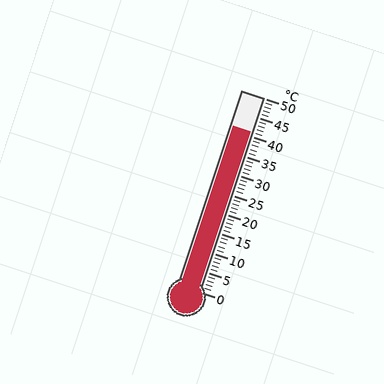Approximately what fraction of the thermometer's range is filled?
The thermometer is filled to approximately 80% of its range.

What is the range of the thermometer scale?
The thermometer scale ranges from 0°C to 50°C.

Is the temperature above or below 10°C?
The temperature is above 10°C.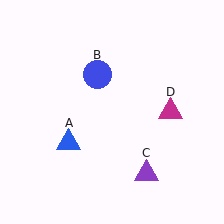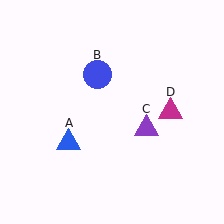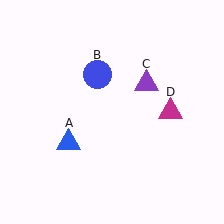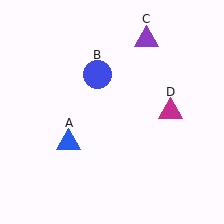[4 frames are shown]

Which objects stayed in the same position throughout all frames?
Blue triangle (object A) and blue circle (object B) and magenta triangle (object D) remained stationary.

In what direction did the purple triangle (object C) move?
The purple triangle (object C) moved up.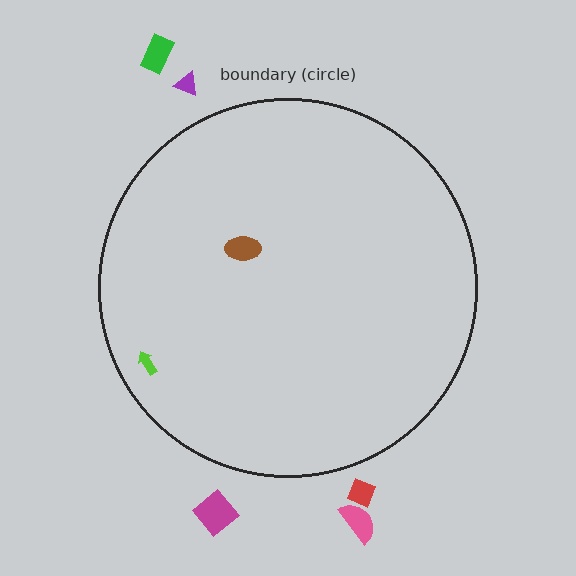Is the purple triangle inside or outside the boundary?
Outside.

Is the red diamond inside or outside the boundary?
Outside.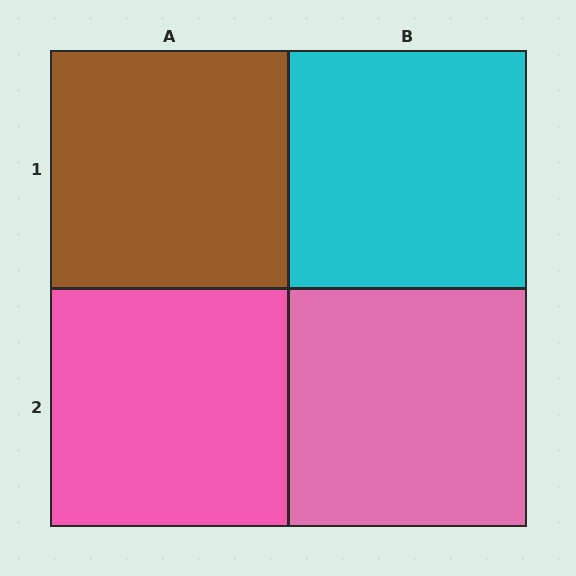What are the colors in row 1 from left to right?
Brown, cyan.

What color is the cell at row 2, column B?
Pink.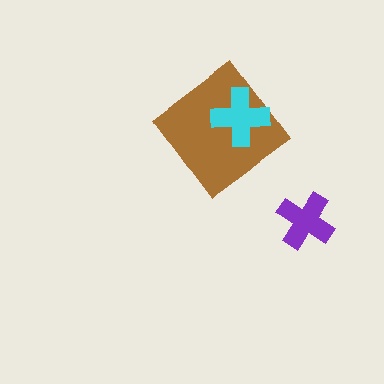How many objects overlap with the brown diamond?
1 object overlaps with the brown diamond.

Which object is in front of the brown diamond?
The cyan cross is in front of the brown diamond.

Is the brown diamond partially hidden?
Yes, it is partially covered by another shape.